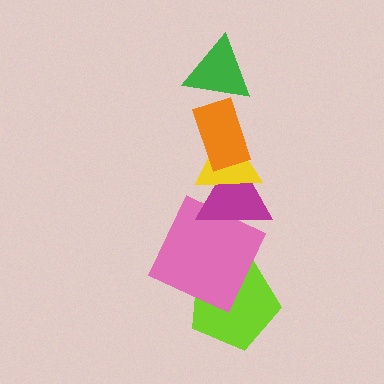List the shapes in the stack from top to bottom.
From top to bottom: the green triangle, the orange rectangle, the yellow triangle, the magenta triangle, the pink square, the lime pentagon.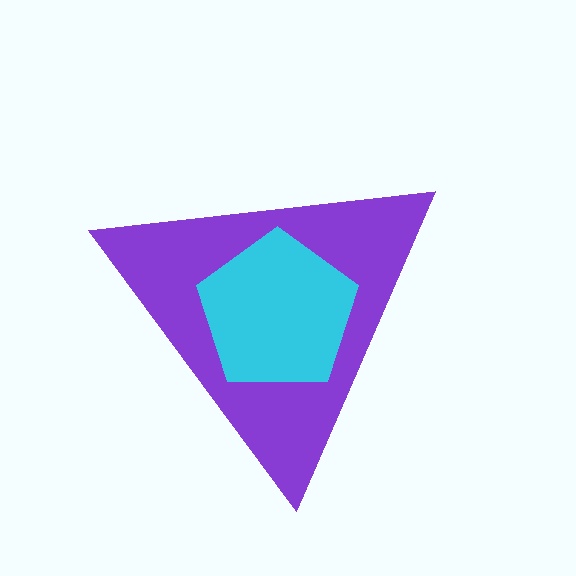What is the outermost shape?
The purple triangle.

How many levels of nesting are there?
2.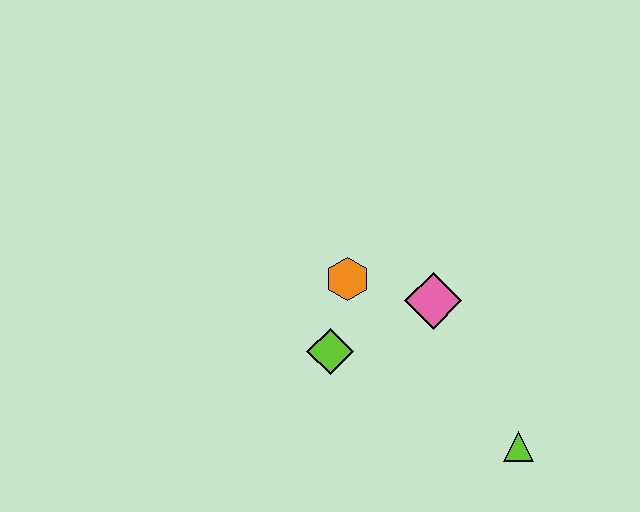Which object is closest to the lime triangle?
The pink diamond is closest to the lime triangle.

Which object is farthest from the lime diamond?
The lime triangle is farthest from the lime diamond.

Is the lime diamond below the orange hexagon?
Yes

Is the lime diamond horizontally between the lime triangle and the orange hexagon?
No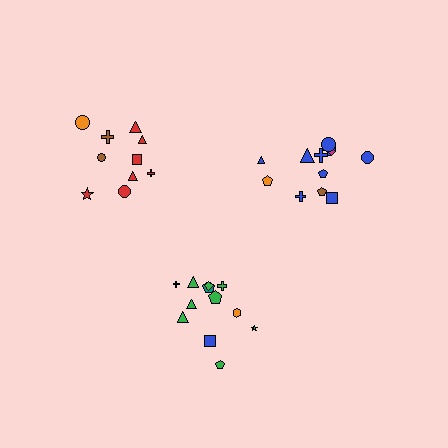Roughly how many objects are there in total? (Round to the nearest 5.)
Roughly 35 objects in total.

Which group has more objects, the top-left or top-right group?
The top-right group.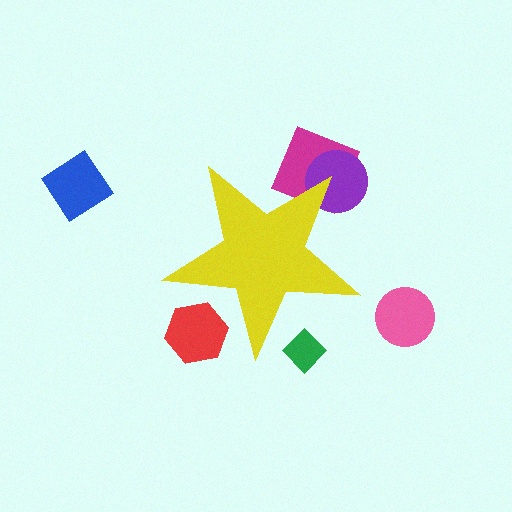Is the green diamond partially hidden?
Yes, the green diamond is partially hidden behind the yellow star.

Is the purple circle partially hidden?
Yes, the purple circle is partially hidden behind the yellow star.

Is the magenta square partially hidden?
Yes, the magenta square is partially hidden behind the yellow star.